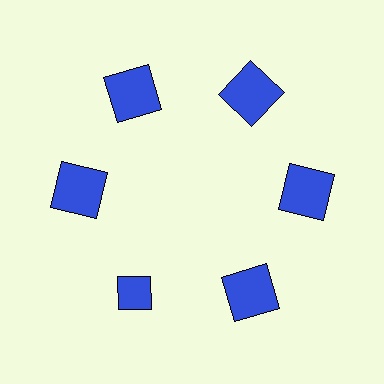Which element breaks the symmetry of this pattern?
The blue diamond at roughly the 7 o'clock position breaks the symmetry. All other shapes are blue squares.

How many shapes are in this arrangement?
There are 6 shapes arranged in a ring pattern.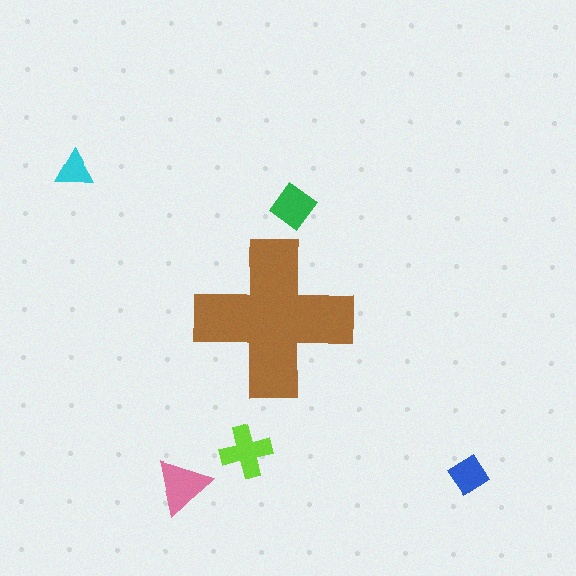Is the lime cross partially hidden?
No, the lime cross is fully visible.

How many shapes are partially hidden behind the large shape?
0 shapes are partially hidden.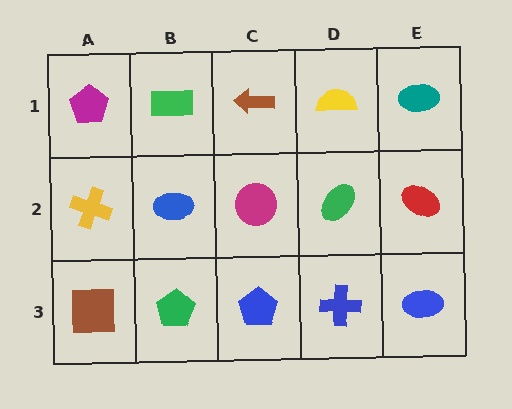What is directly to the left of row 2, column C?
A blue ellipse.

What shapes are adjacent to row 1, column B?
A blue ellipse (row 2, column B), a magenta pentagon (row 1, column A), a brown arrow (row 1, column C).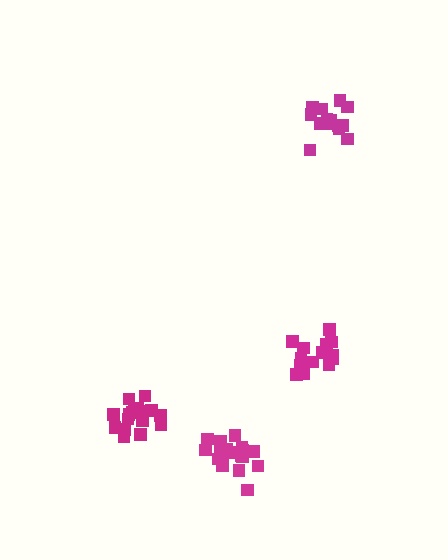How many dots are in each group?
Group 1: 15 dots, Group 2: 15 dots, Group 3: 18 dots, Group 4: 19 dots (67 total).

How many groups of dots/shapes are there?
There are 4 groups.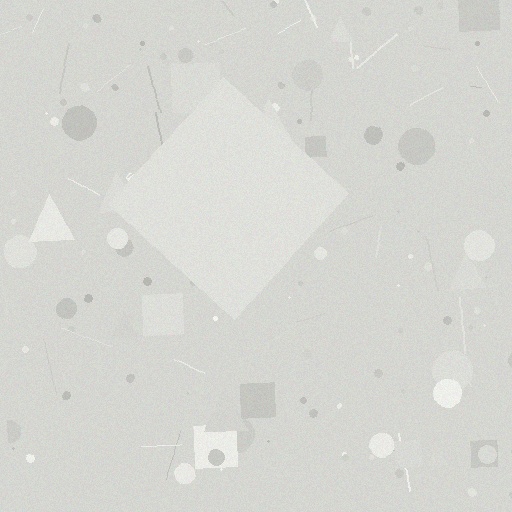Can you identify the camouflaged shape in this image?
The camouflaged shape is a diamond.